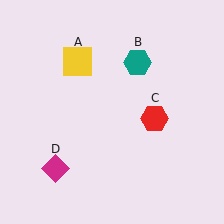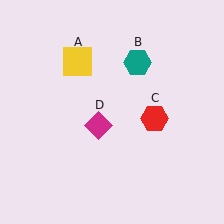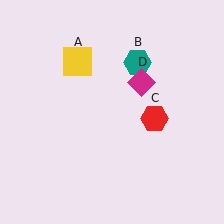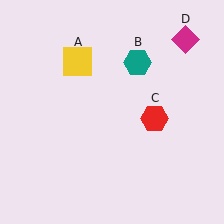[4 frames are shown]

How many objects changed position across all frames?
1 object changed position: magenta diamond (object D).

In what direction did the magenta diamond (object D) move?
The magenta diamond (object D) moved up and to the right.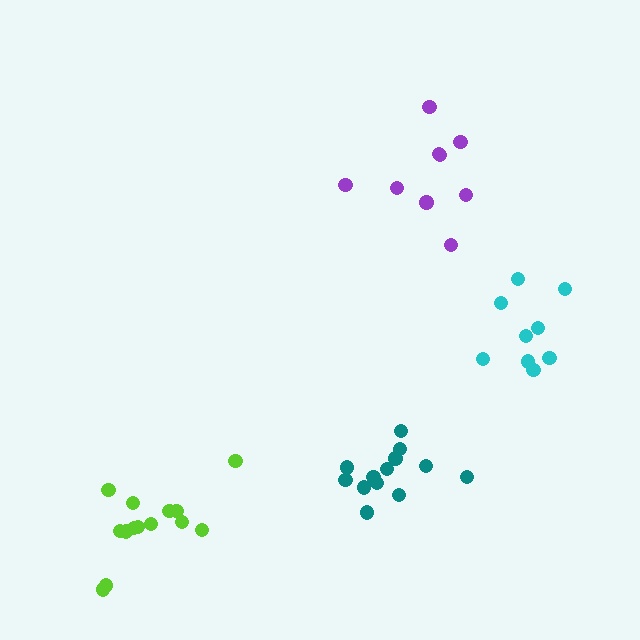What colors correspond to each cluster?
The clusters are colored: purple, teal, lime, cyan.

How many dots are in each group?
Group 1: 9 dots, Group 2: 13 dots, Group 3: 14 dots, Group 4: 9 dots (45 total).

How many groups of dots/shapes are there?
There are 4 groups.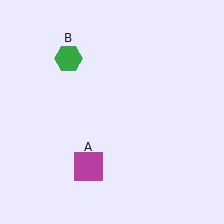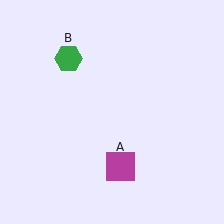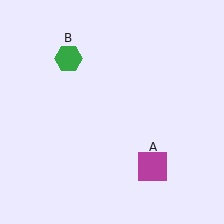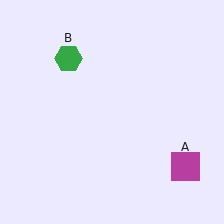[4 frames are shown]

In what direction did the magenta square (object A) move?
The magenta square (object A) moved right.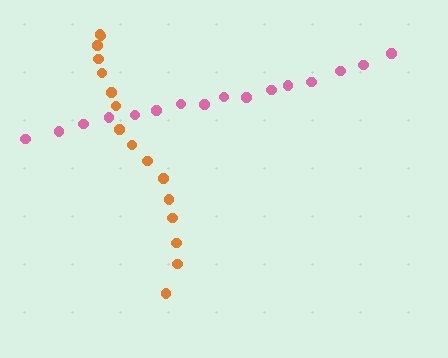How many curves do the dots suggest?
There are 2 distinct paths.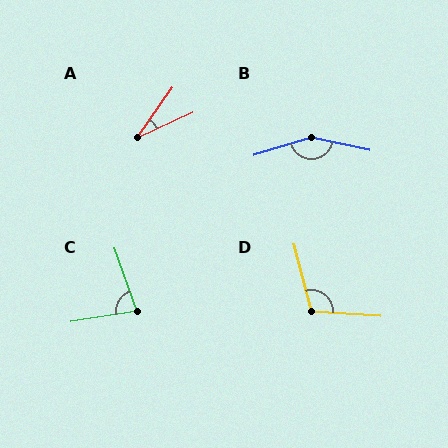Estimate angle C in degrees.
Approximately 80 degrees.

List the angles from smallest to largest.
A (30°), C (80°), D (108°), B (151°).